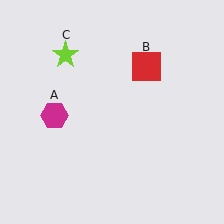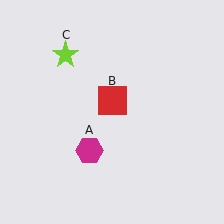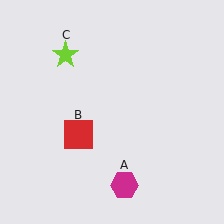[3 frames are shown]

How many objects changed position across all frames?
2 objects changed position: magenta hexagon (object A), red square (object B).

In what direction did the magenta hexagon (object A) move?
The magenta hexagon (object A) moved down and to the right.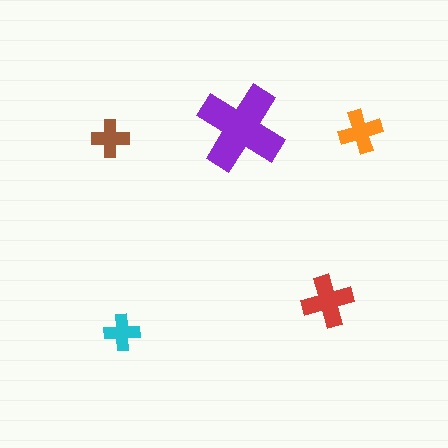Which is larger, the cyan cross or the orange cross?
The orange one.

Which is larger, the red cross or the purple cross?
The purple one.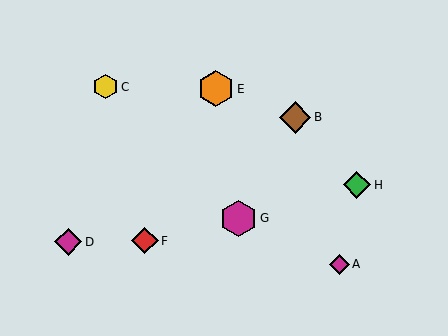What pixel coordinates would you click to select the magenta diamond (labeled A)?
Click at (339, 264) to select the magenta diamond A.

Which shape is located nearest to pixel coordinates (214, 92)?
The orange hexagon (labeled E) at (216, 89) is nearest to that location.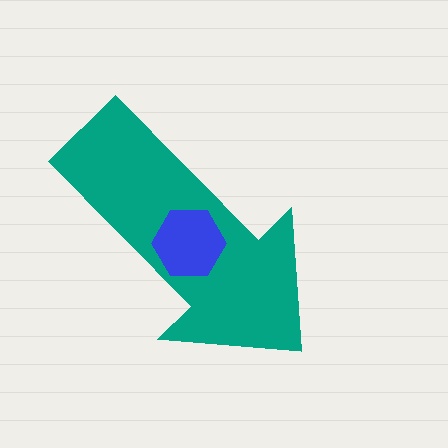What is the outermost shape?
The teal arrow.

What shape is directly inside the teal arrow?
The blue hexagon.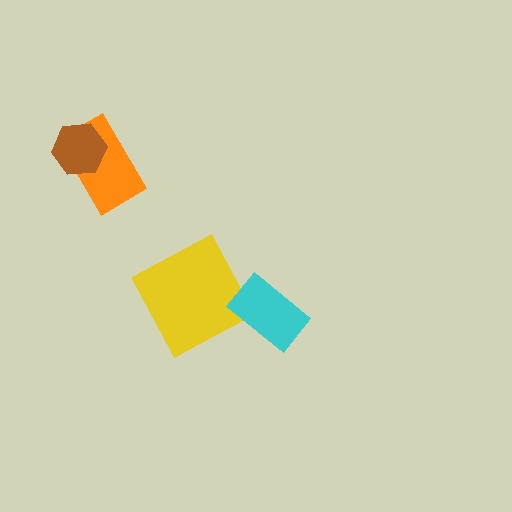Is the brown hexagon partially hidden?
No, no other shape covers it.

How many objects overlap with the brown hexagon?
1 object overlaps with the brown hexagon.